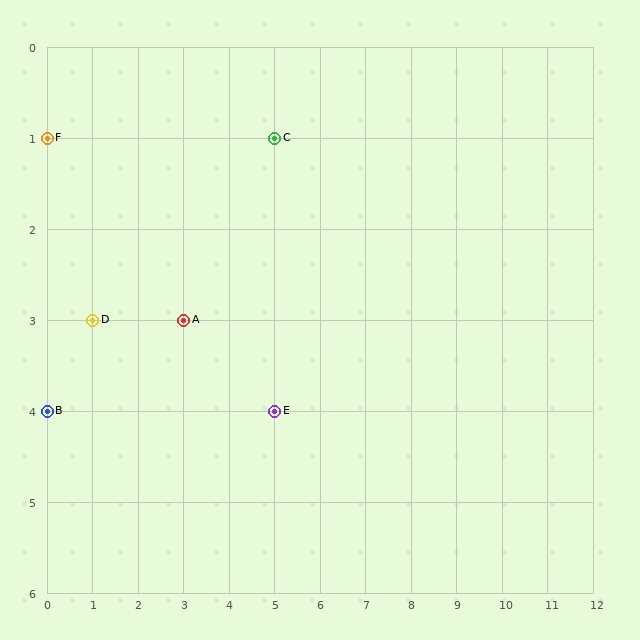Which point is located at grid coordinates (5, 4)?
Point E is at (5, 4).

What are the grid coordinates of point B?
Point B is at grid coordinates (0, 4).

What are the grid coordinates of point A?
Point A is at grid coordinates (3, 3).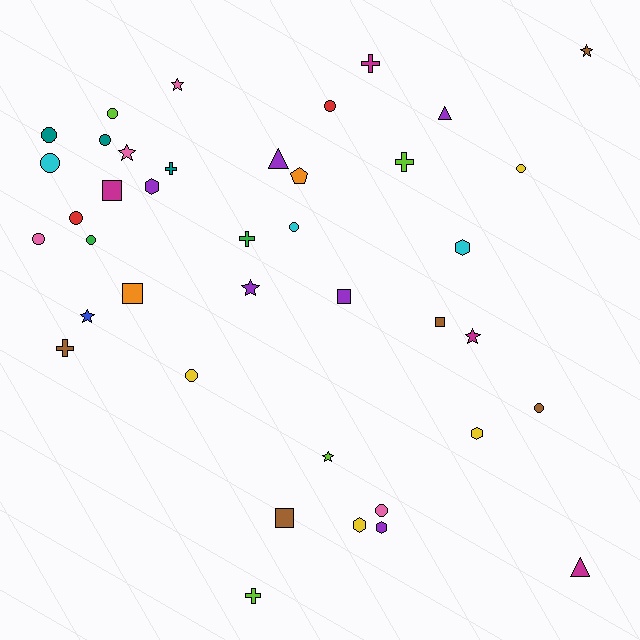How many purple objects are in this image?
There are 6 purple objects.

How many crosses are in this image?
There are 6 crosses.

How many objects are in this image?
There are 40 objects.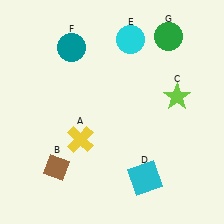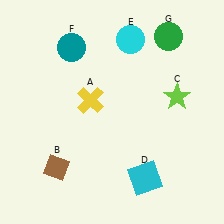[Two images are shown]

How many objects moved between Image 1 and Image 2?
1 object moved between the two images.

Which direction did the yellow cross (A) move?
The yellow cross (A) moved up.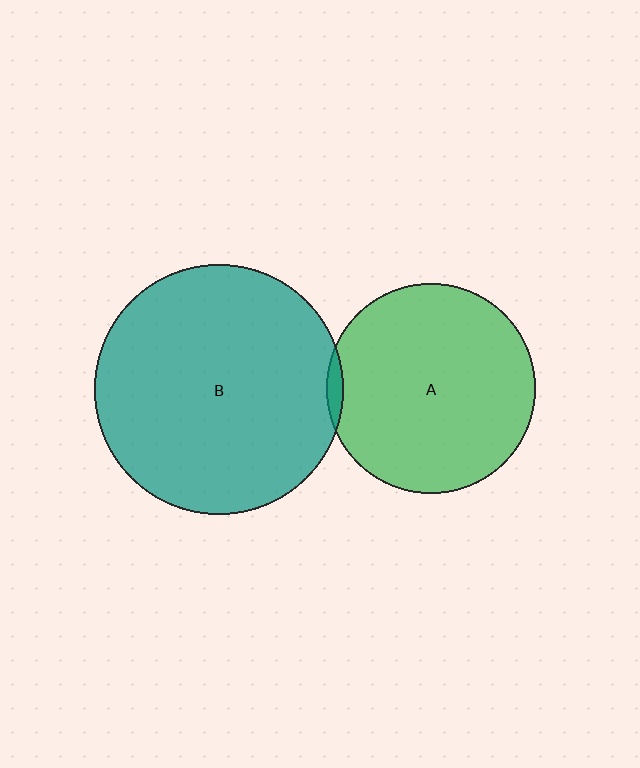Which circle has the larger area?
Circle B (teal).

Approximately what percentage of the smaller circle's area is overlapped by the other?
Approximately 5%.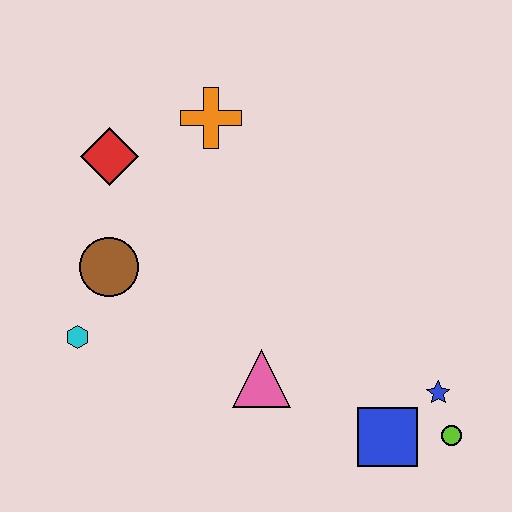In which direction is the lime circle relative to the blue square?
The lime circle is to the right of the blue square.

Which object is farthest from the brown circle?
The lime circle is farthest from the brown circle.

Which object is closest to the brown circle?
The cyan hexagon is closest to the brown circle.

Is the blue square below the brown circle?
Yes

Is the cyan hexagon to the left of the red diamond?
Yes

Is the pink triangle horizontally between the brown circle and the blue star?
Yes